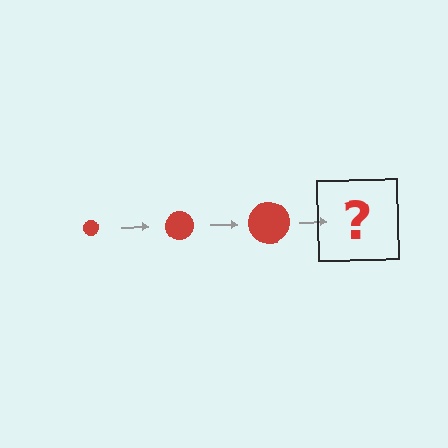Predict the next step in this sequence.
The next step is a red circle, larger than the previous one.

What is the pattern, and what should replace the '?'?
The pattern is that the circle gets progressively larger each step. The '?' should be a red circle, larger than the previous one.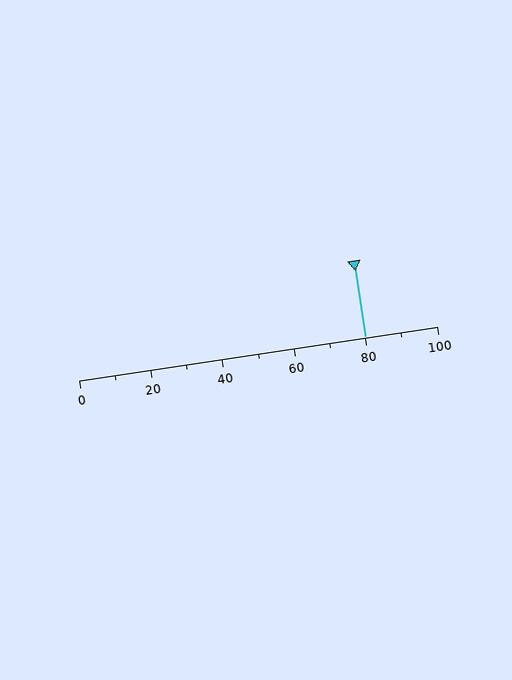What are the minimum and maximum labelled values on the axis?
The axis runs from 0 to 100.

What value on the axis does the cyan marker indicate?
The marker indicates approximately 80.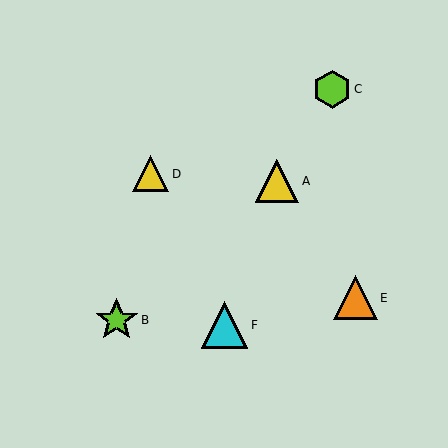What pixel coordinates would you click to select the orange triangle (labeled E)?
Click at (355, 298) to select the orange triangle E.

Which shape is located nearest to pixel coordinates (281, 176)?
The yellow triangle (labeled A) at (277, 181) is nearest to that location.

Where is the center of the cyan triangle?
The center of the cyan triangle is at (225, 325).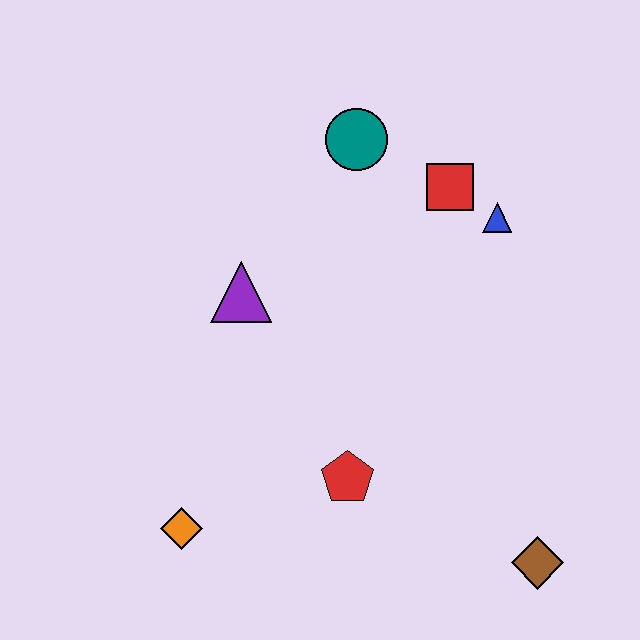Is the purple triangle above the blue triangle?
No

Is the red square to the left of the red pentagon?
No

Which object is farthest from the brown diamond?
The teal circle is farthest from the brown diamond.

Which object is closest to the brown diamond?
The red pentagon is closest to the brown diamond.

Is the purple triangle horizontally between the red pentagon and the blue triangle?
No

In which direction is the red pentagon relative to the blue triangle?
The red pentagon is below the blue triangle.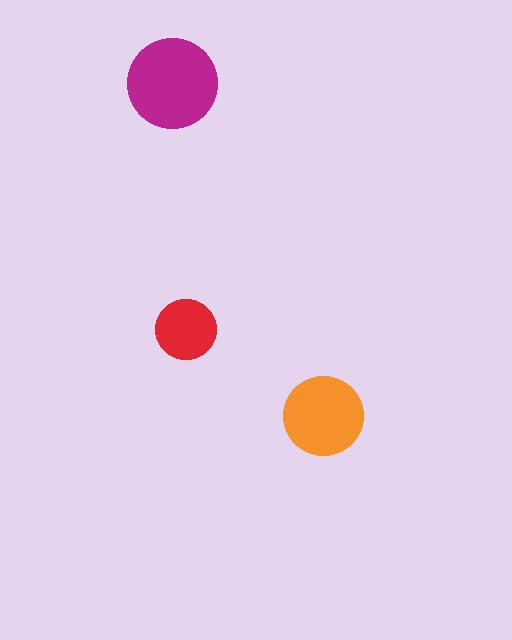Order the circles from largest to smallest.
the magenta one, the orange one, the red one.